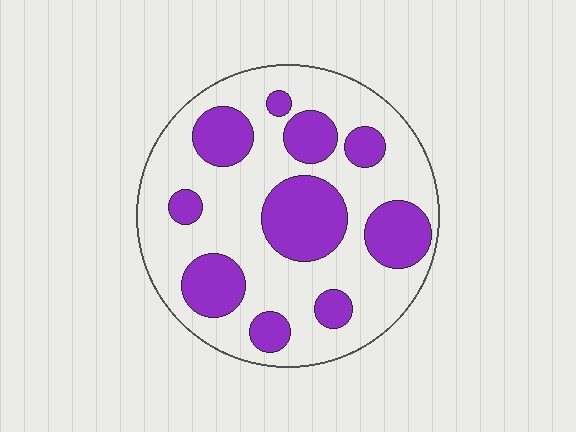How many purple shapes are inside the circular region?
10.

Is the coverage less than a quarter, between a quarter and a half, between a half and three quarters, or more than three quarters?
Between a quarter and a half.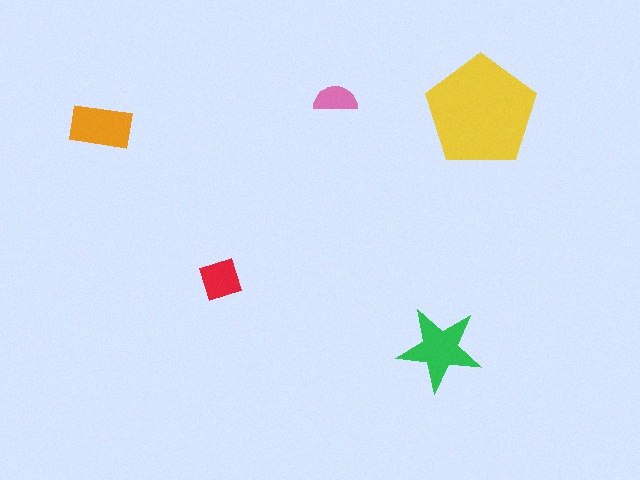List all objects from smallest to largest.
The pink semicircle, the red diamond, the orange rectangle, the green star, the yellow pentagon.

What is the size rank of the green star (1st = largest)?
2nd.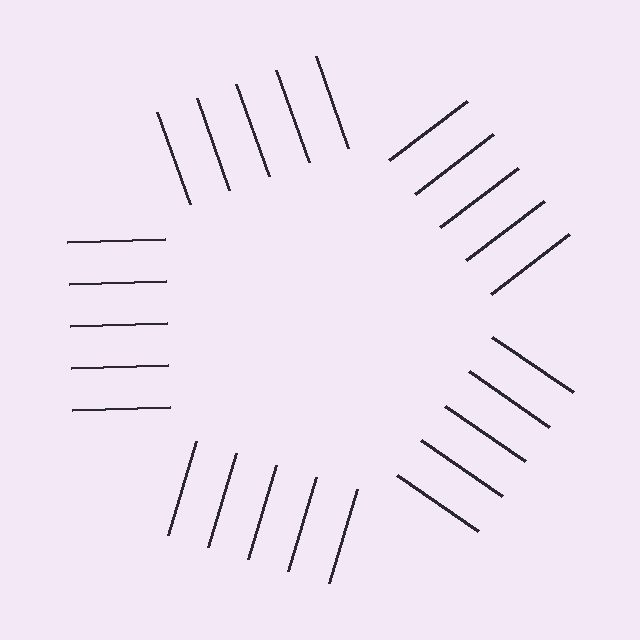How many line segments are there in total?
25 — 5 along each of the 5 edges.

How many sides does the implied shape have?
5 sides — the line-ends trace a pentagon.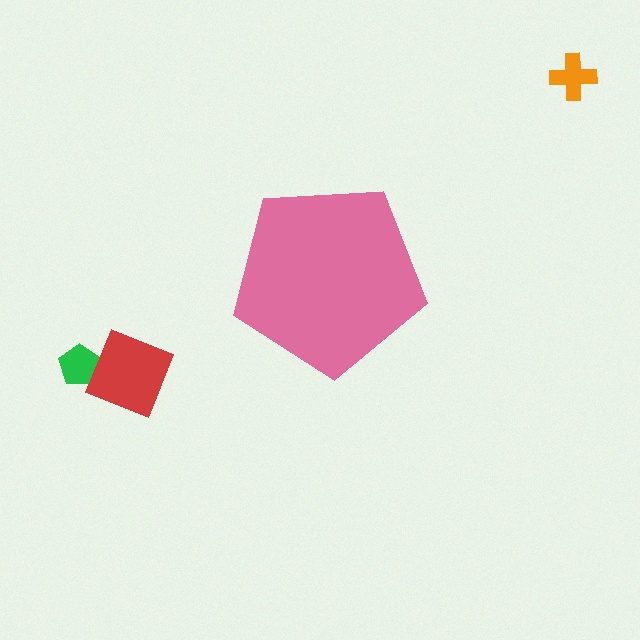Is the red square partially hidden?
No, the red square is fully visible.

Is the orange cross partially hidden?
No, the orange cross is fully visible.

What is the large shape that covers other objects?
A pink pentagon.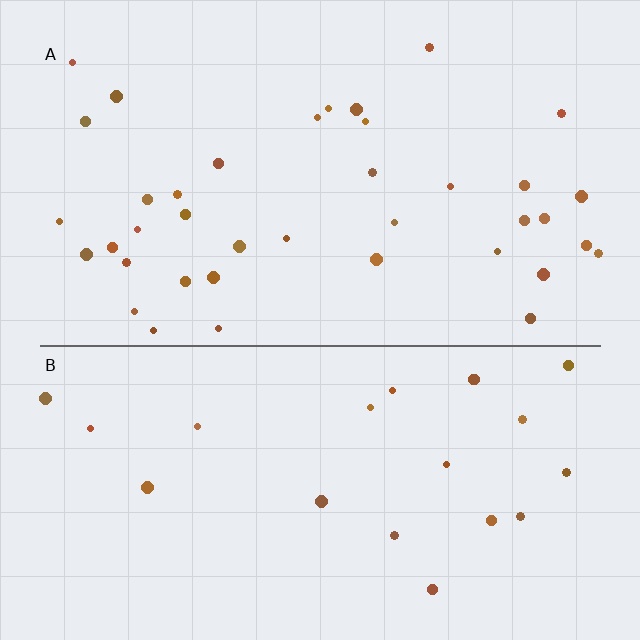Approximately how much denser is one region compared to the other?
Approximately 1.9× — region A over region B.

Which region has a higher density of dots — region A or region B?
A (the top).